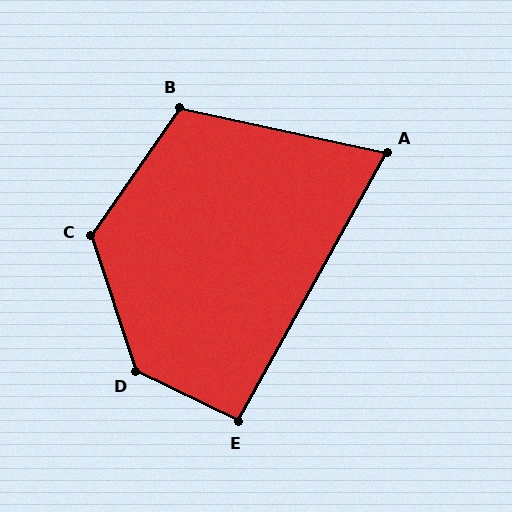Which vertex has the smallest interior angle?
A, at approximately 73 degrees.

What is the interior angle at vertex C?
Approximately 127 degrees (obtuse).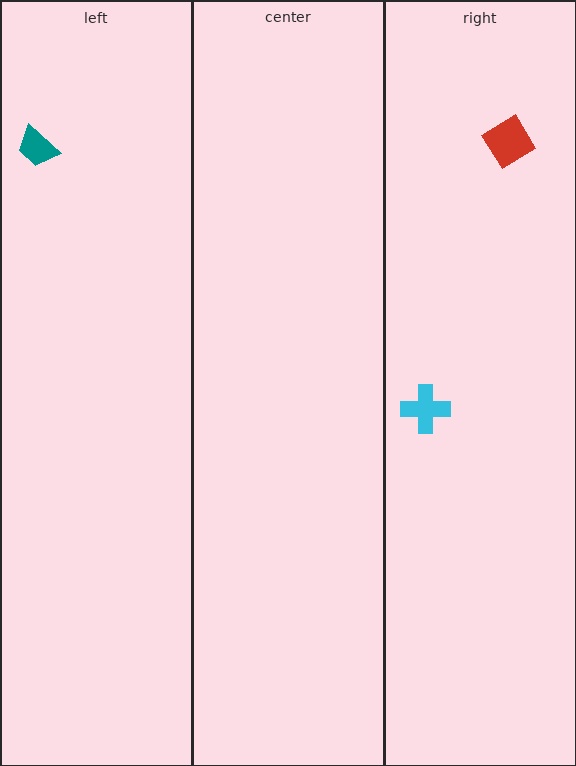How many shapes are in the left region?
1.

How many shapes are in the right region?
2.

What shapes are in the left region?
The teal trapezoid.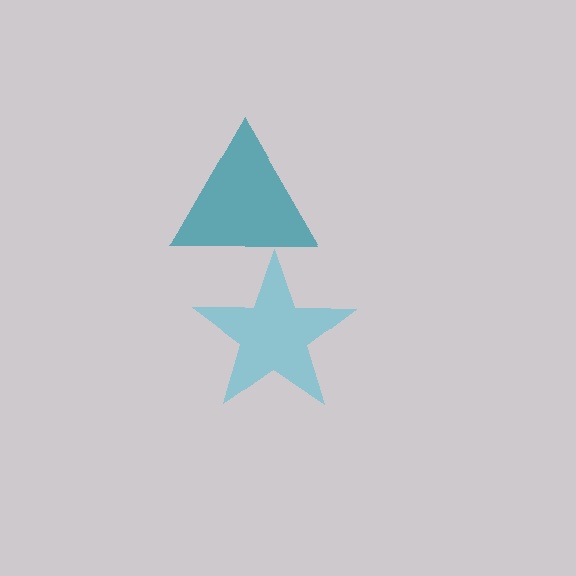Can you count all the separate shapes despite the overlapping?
Yes, there are 2 separate shapes.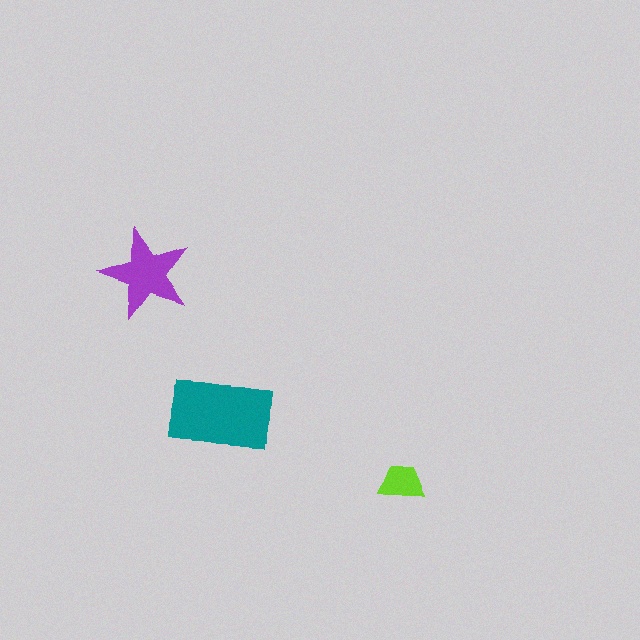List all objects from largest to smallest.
The teal rectangle, the purple star, the lime trapezoid.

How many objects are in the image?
There are 3 objects in the image.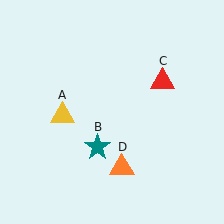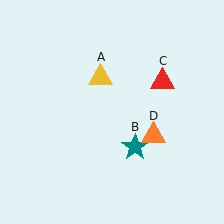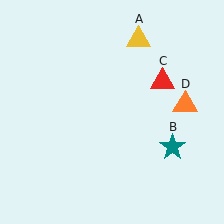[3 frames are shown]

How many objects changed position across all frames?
3 objects changed position: yellow triangle (object A), teal star (object B), orange triangle (object D).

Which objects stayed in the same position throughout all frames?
Red triangle (object C) remained stationary.